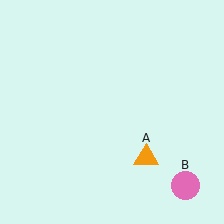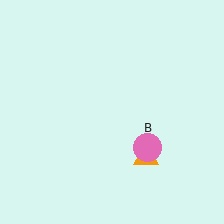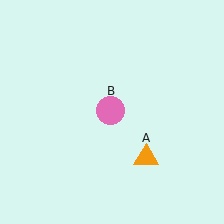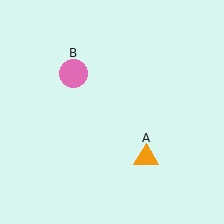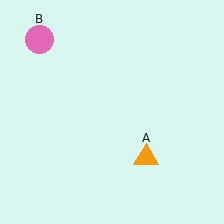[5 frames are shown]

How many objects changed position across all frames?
1 object changed position: pink circle (object B).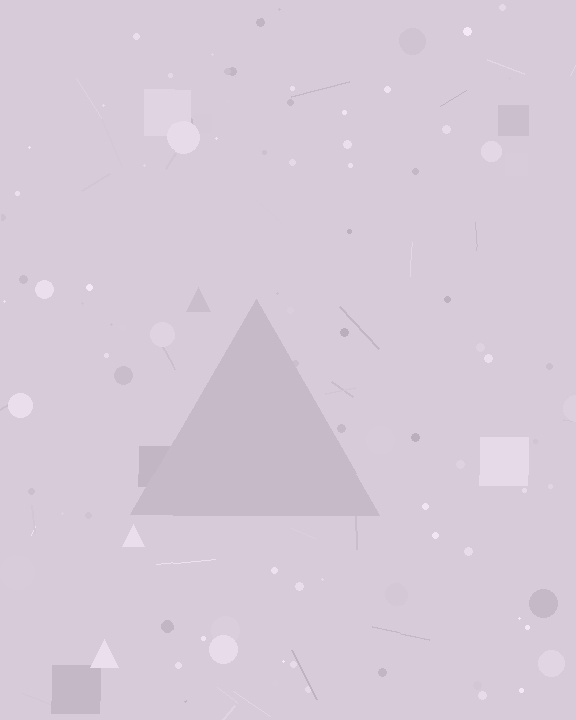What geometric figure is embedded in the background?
A triangle is embedded in the background.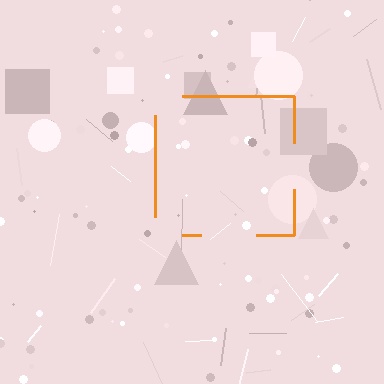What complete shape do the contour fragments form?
The contour fragments form a square.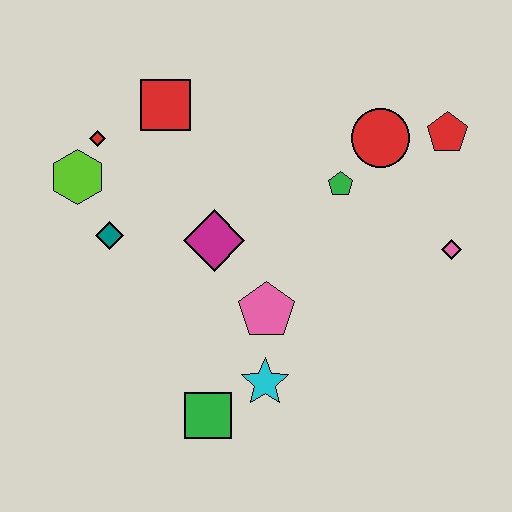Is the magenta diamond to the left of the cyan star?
Yes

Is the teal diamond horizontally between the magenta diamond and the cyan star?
No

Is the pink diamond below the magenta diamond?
Yes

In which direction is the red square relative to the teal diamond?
The red square is above the teal diamond.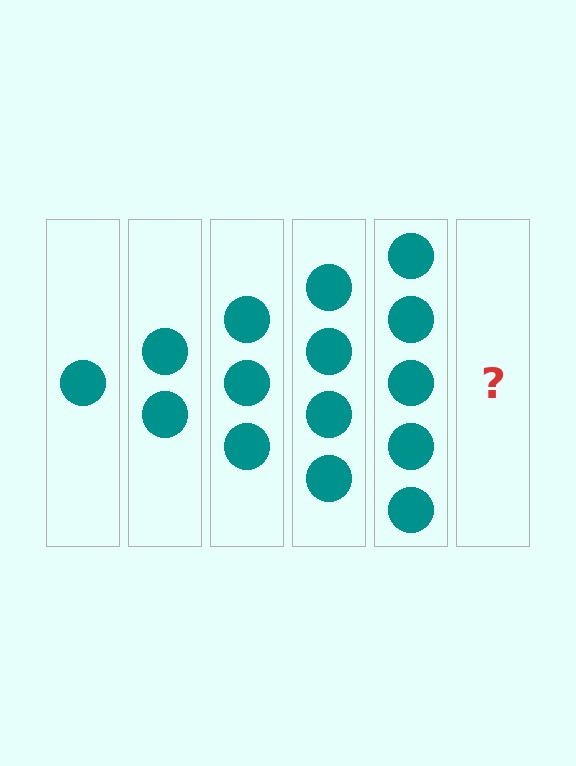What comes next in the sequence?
The next element should be 6 circles.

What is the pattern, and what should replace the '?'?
The pattern is that each step adds one more circle. The '?' should be 6 circles.